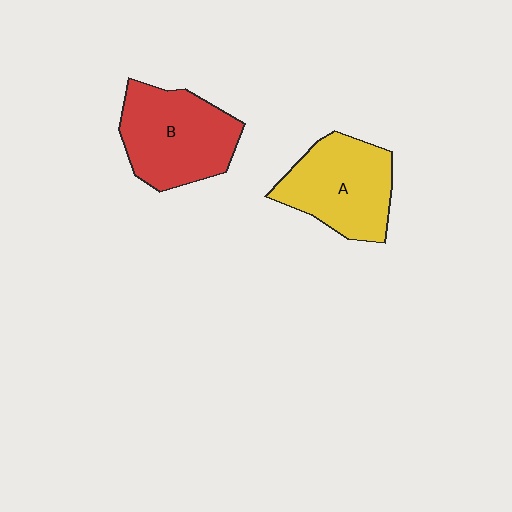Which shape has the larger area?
Shape B (red).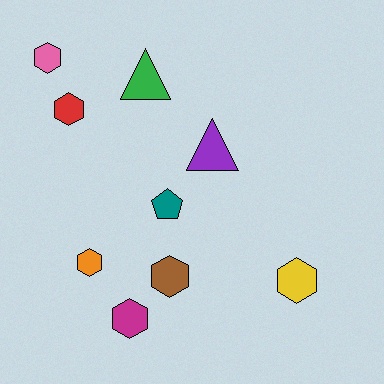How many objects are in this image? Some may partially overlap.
There are 9 objects.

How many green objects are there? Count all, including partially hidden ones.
There is 1 green object.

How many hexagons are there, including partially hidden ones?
There are 6 hexagons.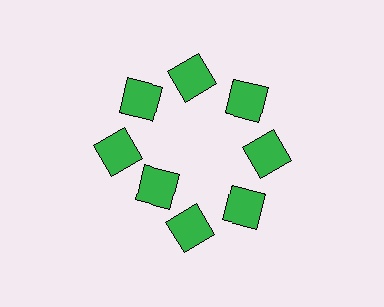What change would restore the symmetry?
The symmetry would be restored by moving it outward, back onto the ring so that all 8 squares sit at equal angles and equal distance from the center.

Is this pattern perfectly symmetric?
No. The 8 green squares are arranged in a ring, but one element near the 8 o'clock position is pulled inward toward the center, breaking the 8-fold rotational symmetry.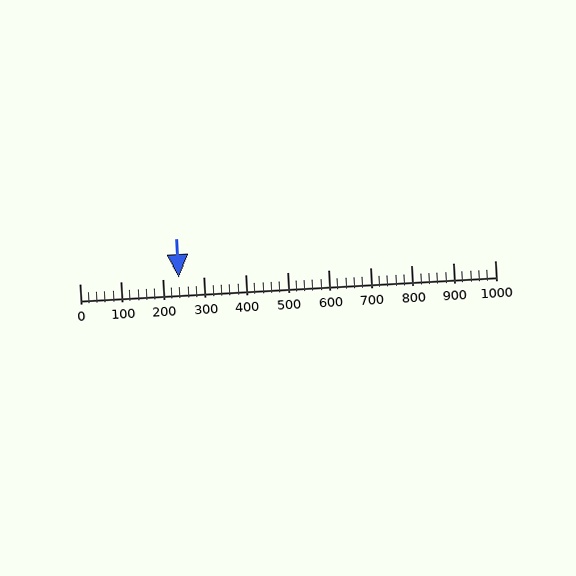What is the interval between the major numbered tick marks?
The major tick marks are spaced 100 units apart.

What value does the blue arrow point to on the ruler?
The blue arrow points to approximately 240.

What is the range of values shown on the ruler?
The ruler shows values from 0 to 1000.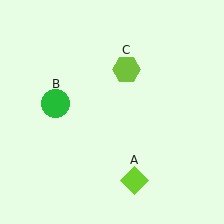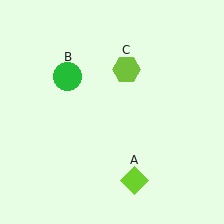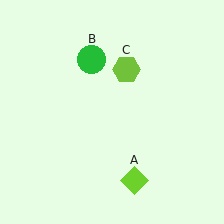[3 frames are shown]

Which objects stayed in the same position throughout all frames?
Lime diamond (object A) and lime hexagon (object C) remained stationary.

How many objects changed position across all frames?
1 object changed position: green circle (object B).